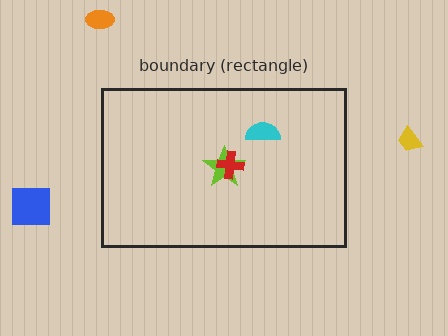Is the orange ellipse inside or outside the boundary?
Outside.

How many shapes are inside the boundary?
3 inside, 3 outside.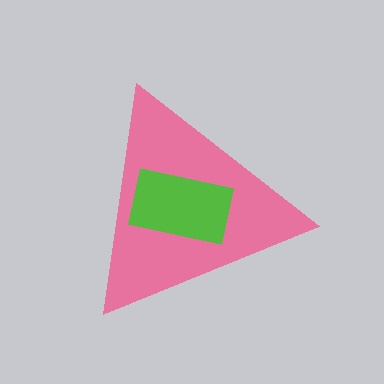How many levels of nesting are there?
2.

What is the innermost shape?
The lime rectangle.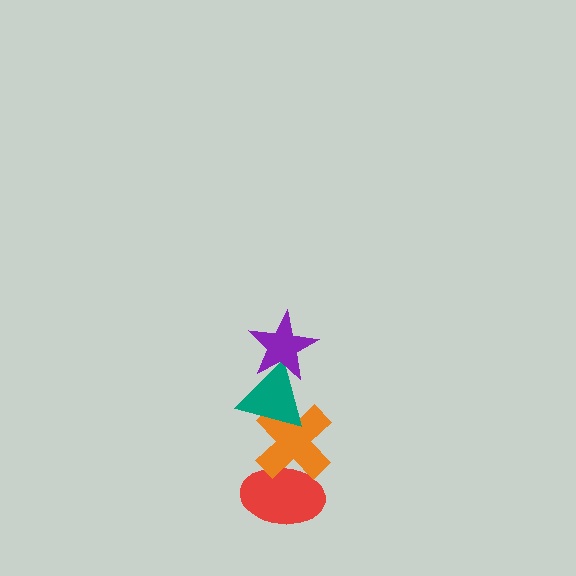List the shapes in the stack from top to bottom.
From top to bottom: the purple star, the teal triangle, the orange cross, the red ellipse.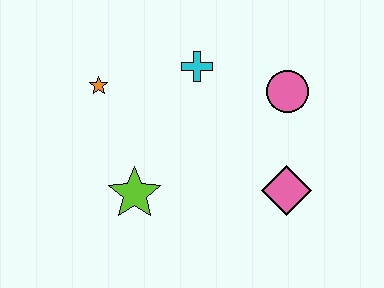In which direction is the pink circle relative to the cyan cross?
The pink circle is to the right of the cyan cross.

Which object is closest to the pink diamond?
The pink circle is closest to the pink diamond.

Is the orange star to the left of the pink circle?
Yes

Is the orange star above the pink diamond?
Yes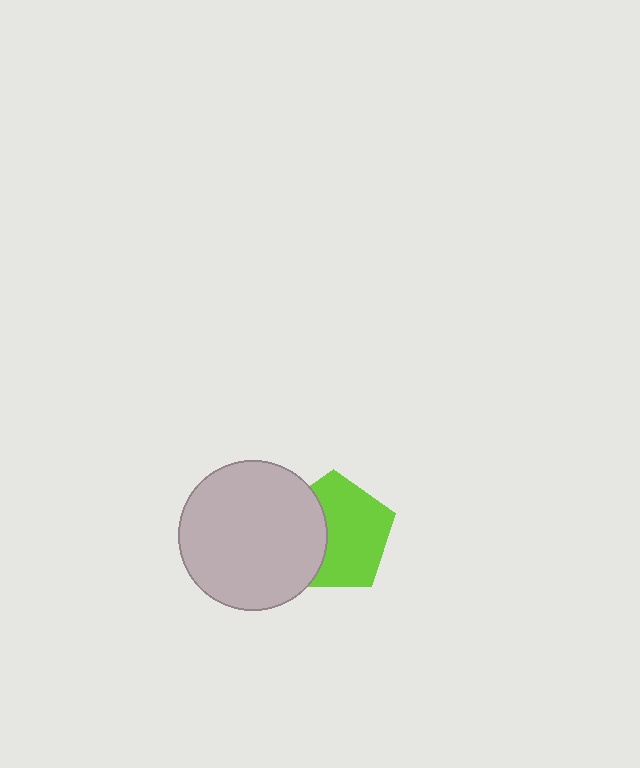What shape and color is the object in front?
The object in front is a light gray circle.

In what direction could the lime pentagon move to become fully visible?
The lime pentagon could move right. That would shift it out from behind the light gray circle entirely.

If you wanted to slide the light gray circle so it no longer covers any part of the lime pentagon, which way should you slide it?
Slide it left — that is the most direct way to separate the two shapes.